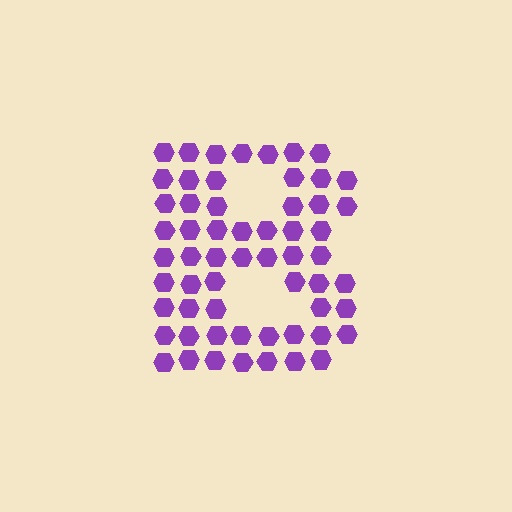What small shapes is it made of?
It is made of small hexagons.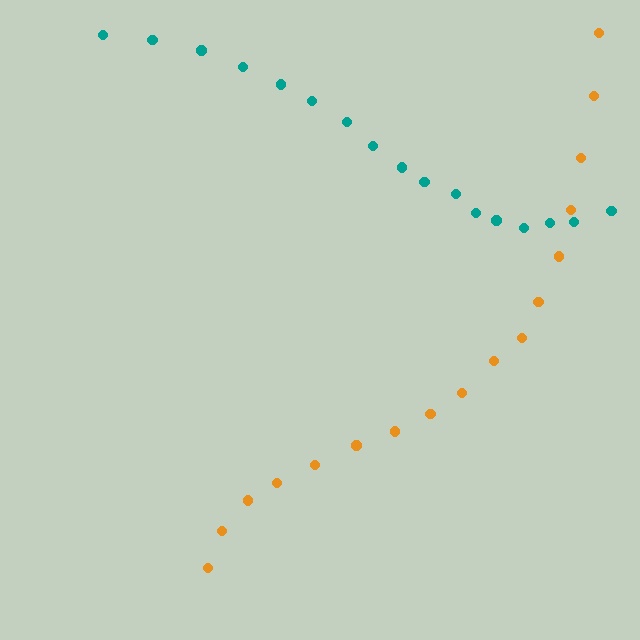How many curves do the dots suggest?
There are 2 distinct paths.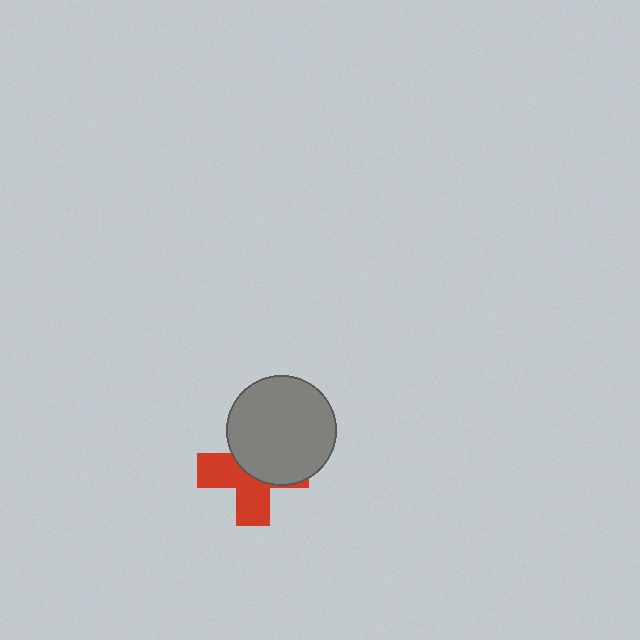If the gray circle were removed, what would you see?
You would see the complete red cross.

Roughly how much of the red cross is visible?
About half of it is visible (roughly 48%).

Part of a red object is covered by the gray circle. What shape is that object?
It is a cross.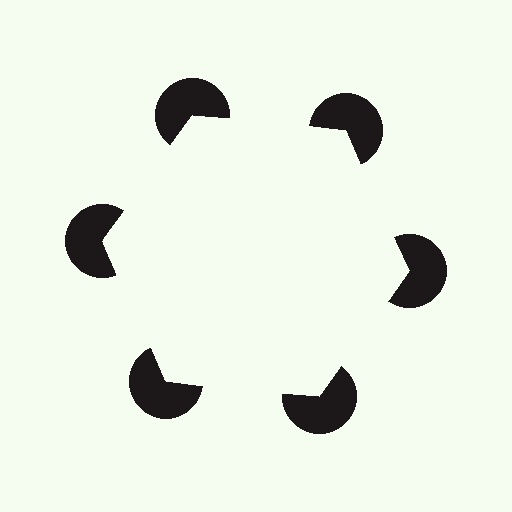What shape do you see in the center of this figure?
An illusory hexagon — its edges are inferred from the aligned wedge cuts in the pac-man discs, not physically drawn.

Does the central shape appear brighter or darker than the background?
It typically appears slightly brighter than the background, even though no actual brightness change is drawn.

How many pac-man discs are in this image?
There are 6 — one at each vertex of the illusory hexagon.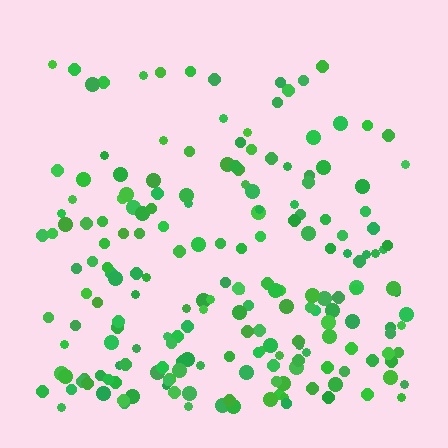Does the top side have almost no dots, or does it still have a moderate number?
Still a moderate number, just noticeably fewer than the bottom.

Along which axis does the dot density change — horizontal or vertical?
Vertical.